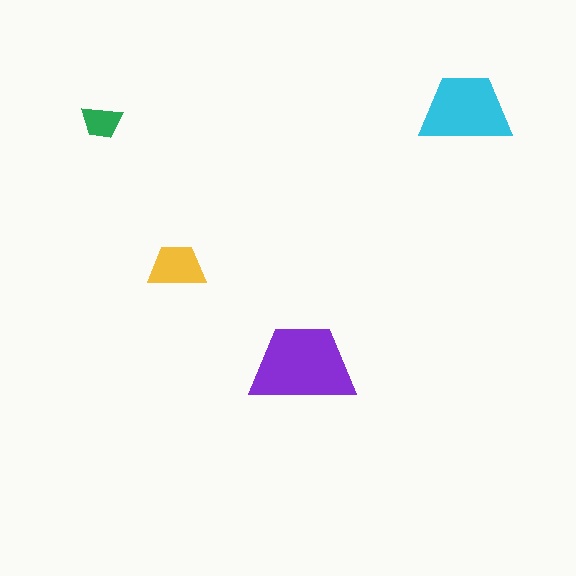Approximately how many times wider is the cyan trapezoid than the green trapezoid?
About 2 times wider.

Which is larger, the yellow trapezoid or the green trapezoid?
The yellow one.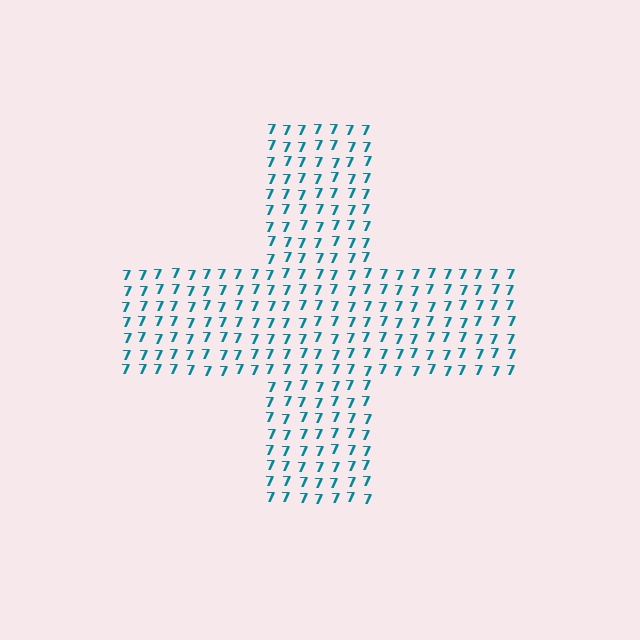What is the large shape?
The large shape is a cross.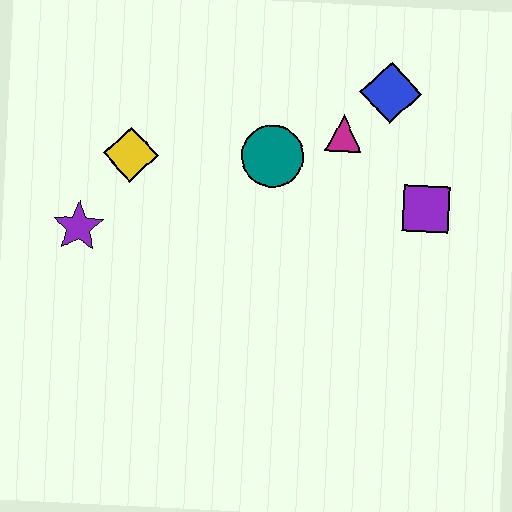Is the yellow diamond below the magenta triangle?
Yes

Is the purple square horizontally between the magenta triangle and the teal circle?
No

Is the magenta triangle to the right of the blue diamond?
No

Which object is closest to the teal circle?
The magenta triangle is closest to the teal circle.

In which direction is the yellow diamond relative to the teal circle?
The yellow diamond is to the left of the teal circle.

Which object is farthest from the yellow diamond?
The purple square is farthest from the yellow diamond.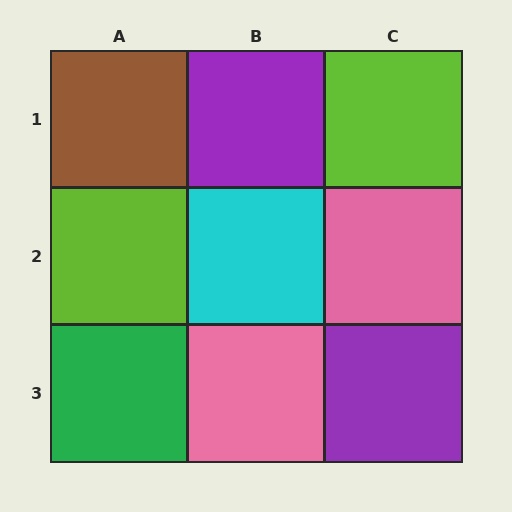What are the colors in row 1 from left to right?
Brown, purple, lime.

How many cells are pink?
2 cells are pink.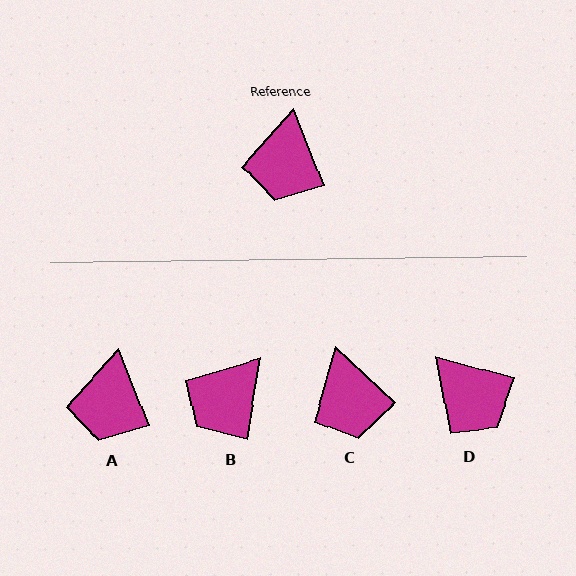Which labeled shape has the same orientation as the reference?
A.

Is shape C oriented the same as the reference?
No, it is off by about 26 degrees.